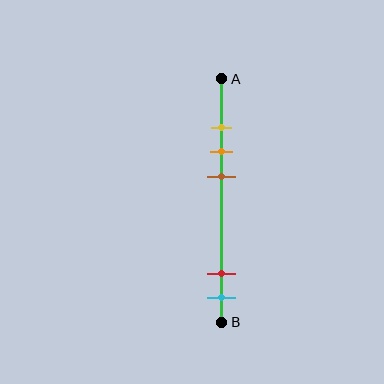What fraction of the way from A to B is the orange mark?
The orange mark is approximately 30% (0.3) of the way from A to B.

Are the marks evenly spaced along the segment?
No, the marks are not evenly spaced.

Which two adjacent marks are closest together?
The yellow and orange marks are the closest adjacent pair.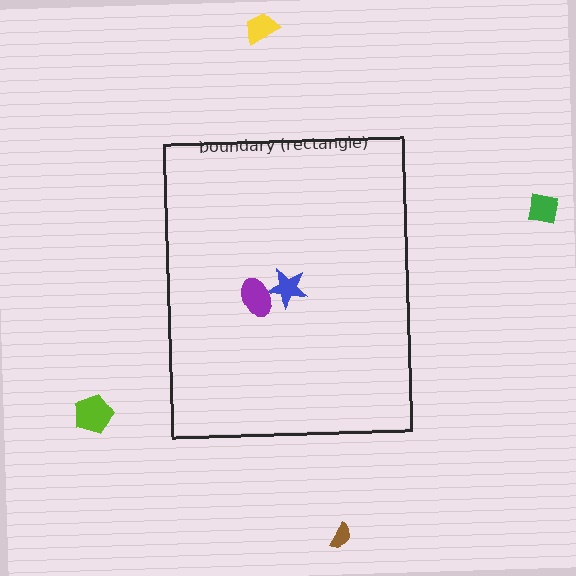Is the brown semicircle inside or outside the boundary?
Outside.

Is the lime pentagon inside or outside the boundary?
Outside.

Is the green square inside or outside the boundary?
Outside.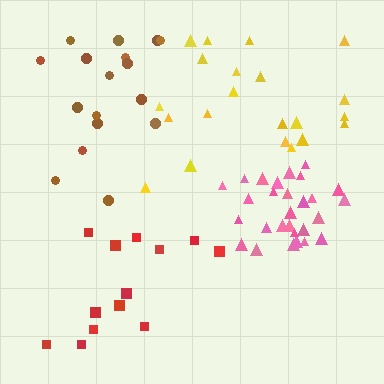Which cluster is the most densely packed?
Pink.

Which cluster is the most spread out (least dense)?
Brown.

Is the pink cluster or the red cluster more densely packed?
Pink.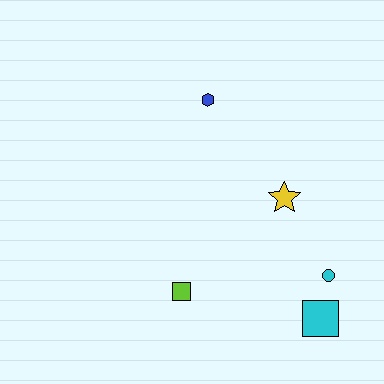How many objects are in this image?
There are 5 objects.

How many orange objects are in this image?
There are no orange objects.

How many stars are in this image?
There is 1 star.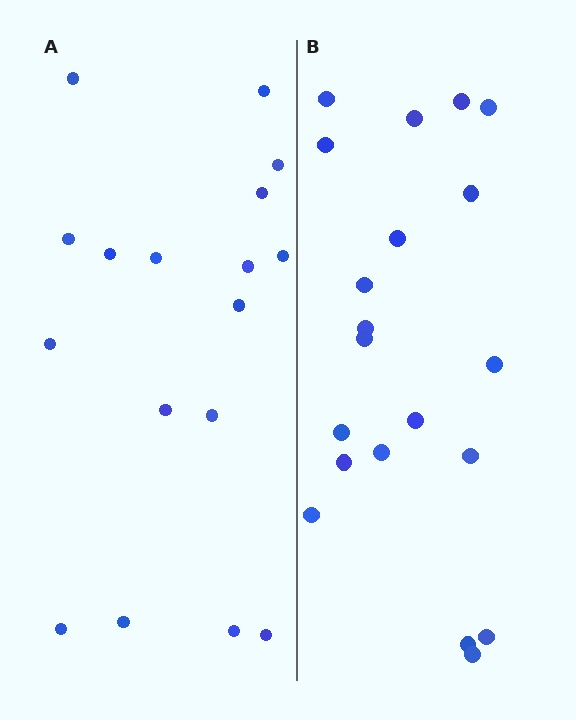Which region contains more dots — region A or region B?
Region B (the right region) has more dots.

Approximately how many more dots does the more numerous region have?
Region B has just a few more — roughly 2 or 3 more dots than region A.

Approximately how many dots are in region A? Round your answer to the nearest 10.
About 20 dots. (The exact count is 17, which rounds to 20.)